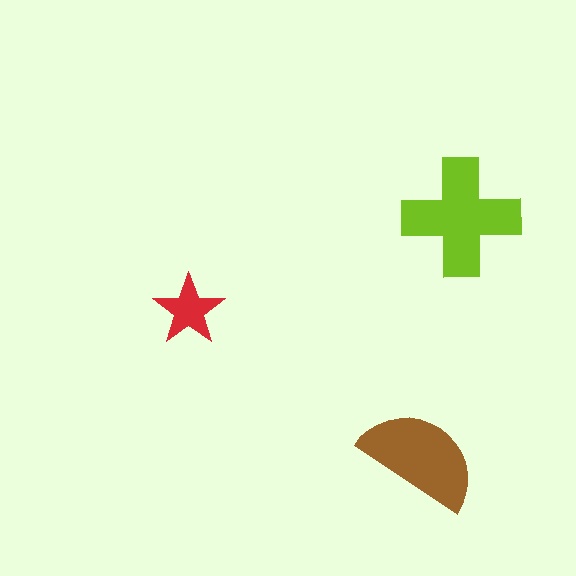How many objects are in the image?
There are 3 objects in the image.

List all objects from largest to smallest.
The lime cross, the brown semicircle, the red star.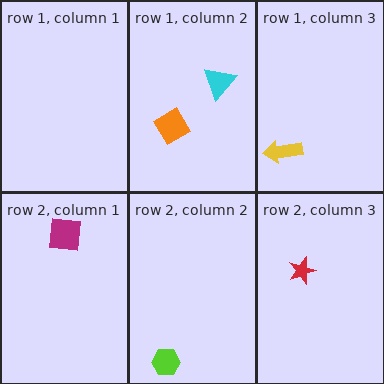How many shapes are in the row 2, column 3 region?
1.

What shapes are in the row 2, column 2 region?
The lime hexagon.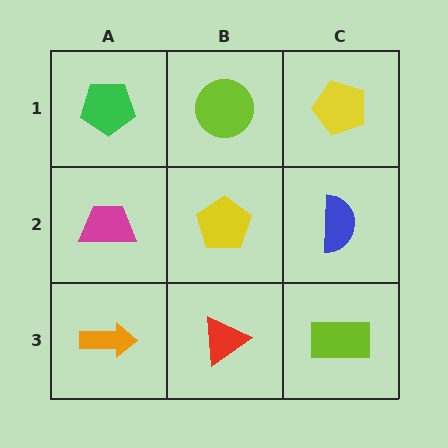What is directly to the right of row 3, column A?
A red triangle.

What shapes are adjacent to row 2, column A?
A green pentagon (row 1, column A), an orange arrow (row 3, column A), a yellow pentagon (row 2, column B).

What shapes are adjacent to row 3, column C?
A blue semicircle (row 2, column C), a red triangle (row 3, column B).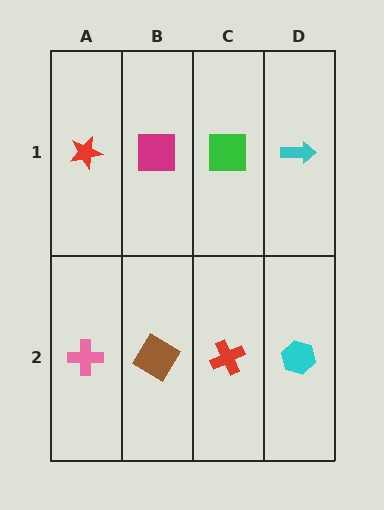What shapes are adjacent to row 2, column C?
A green square (row 1, column C), a brown diamond (row 2, column B), a cyan hexagon (row 2, column D).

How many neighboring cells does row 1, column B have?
3.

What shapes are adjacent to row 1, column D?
A cyan hexagon (row 2, column D), a green square (row 1, column C).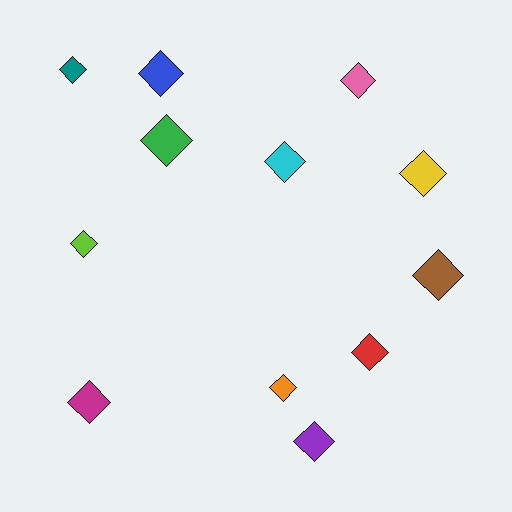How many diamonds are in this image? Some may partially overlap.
There are 12 diamonds.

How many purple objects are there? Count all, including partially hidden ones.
There is 1 purple object.